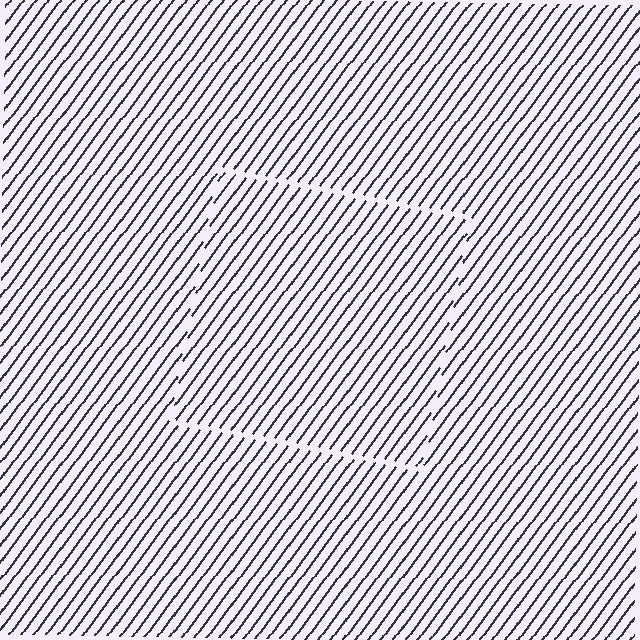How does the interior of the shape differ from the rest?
The interior of the shape contains the same grating, shifted by half a period — the contour is defined by the phase discontinuity where line-ends from the inner and outer gratings abut.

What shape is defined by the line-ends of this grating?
An illusory square. The interior of the shape contains the same grating, shifted by half a period — the contour is defined by the phase discontinuity where line-ends from the inner and outer gratings abut.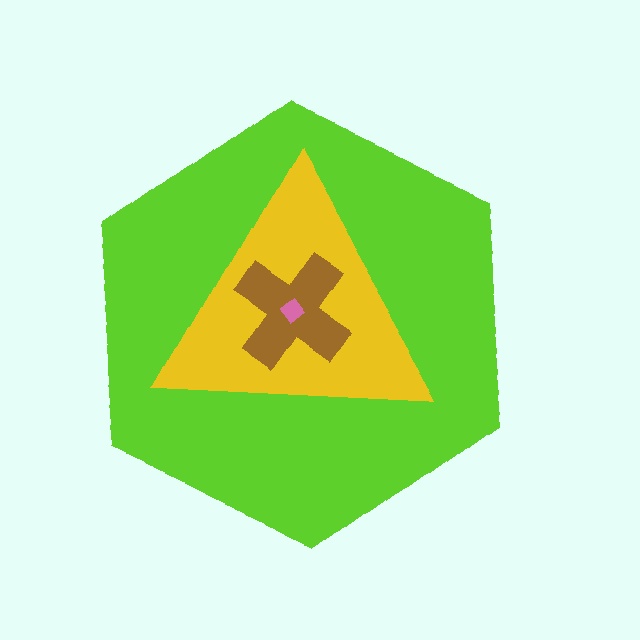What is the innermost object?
The pink diamond.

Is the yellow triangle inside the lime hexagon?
Yes.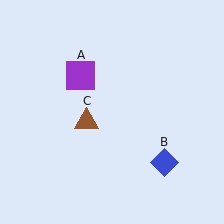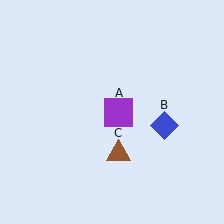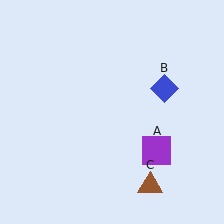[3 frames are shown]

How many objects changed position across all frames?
3 objects changed position: purple square (object A), blue diamond (object B), brown triangle (object C).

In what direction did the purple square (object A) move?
The purple square (object A) moved down and to the right.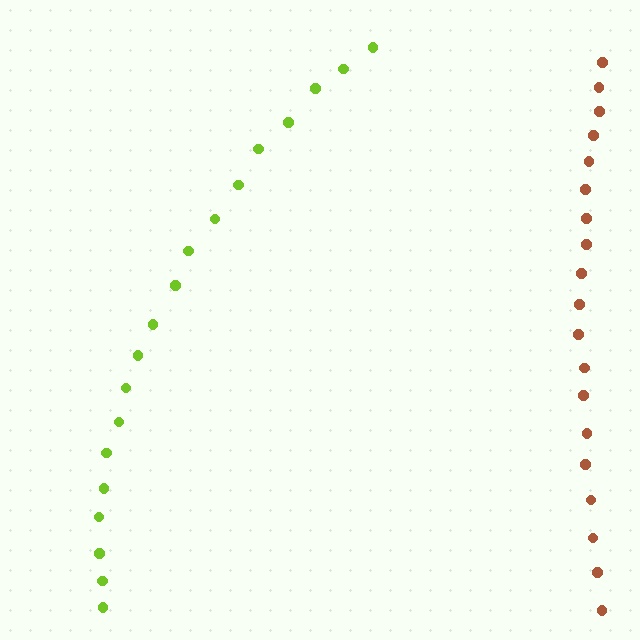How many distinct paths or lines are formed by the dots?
There are 2 distinct paths.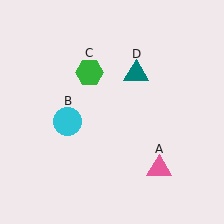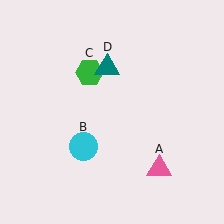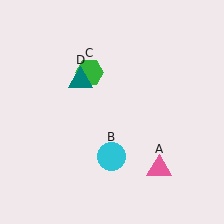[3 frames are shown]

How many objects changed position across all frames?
2 objects changed position: cyan circle (object B), teal triangle (object D).